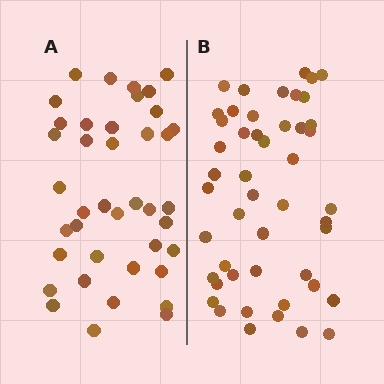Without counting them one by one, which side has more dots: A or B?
Region B (the right region) has more dots.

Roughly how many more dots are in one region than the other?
Region B has roughly 8 or so more dots than region A.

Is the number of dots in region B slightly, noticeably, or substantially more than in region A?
Region B has only slightly more — the two regions are fairly close. The ratio is roughly 1.2 to 1.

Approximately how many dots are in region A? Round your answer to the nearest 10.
About 40 dots.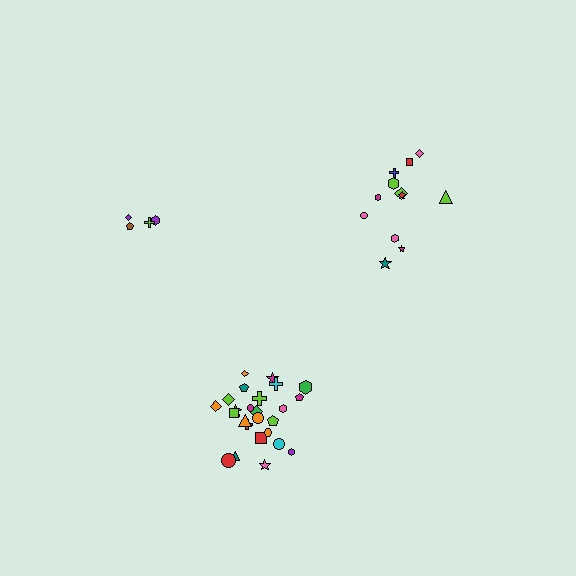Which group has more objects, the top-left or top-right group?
The top-right group.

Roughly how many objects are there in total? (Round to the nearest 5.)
Roughly 40 objects in total.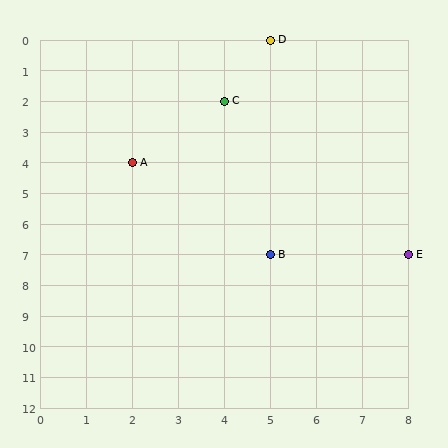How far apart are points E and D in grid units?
Points E and D are 3 columns and 7 rows apart (about 7.6 grid units diagonally).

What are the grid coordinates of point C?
Point C is at grid coordinates (4, 2).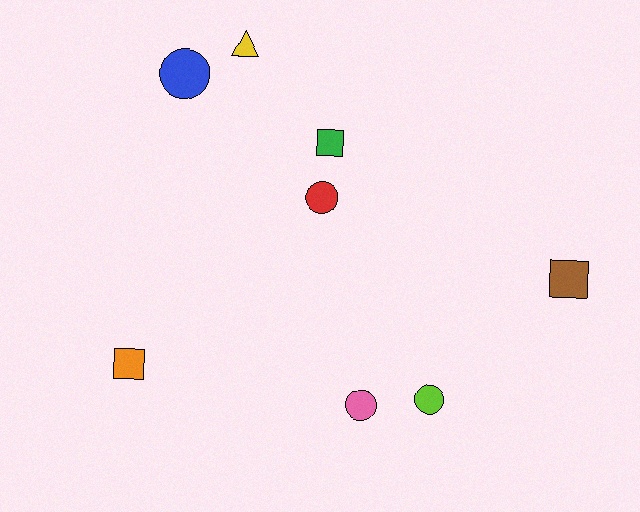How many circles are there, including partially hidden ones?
There are 4 circles.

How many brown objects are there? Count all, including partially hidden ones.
There is 1 brown object.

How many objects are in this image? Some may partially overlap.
There are 8 objects.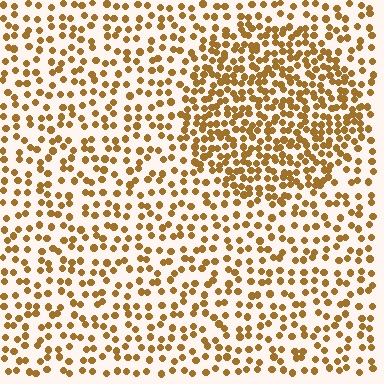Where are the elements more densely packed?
The elements are more densely packed inside the circle boundary.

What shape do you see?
I see a circle.